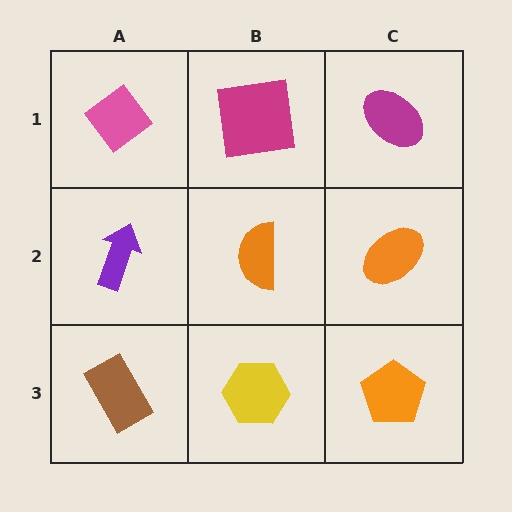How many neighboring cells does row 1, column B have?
3.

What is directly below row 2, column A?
A brown rectangle.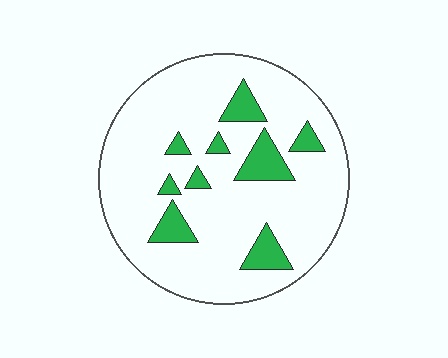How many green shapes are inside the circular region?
9.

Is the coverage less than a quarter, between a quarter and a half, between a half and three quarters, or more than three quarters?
Less than a quarter.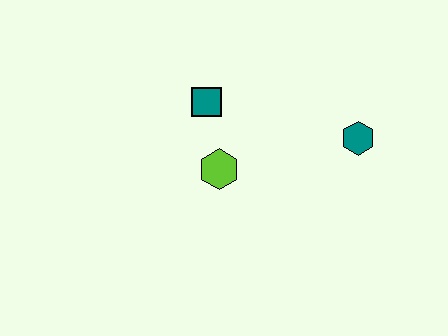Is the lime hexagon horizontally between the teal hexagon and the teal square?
Yes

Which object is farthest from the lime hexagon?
The teal hexagon is farthest from the lime hexagon.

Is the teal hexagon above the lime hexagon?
Yes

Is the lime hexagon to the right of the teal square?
Yes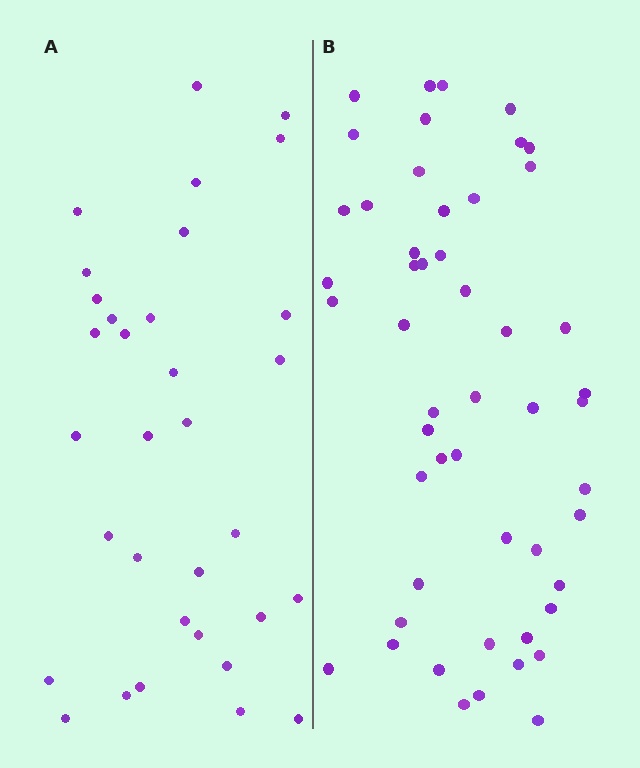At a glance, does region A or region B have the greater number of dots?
Region B (the right region) has more dots.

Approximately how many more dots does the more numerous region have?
Region B has approximately 20 more dots than region A.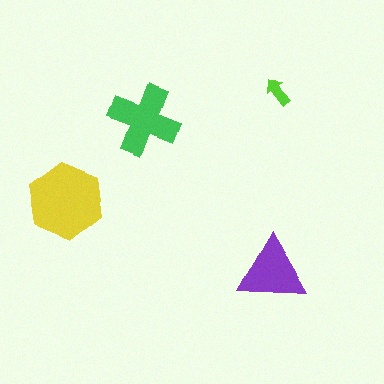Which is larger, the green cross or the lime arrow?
The green cross.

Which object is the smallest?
The lime arrow.